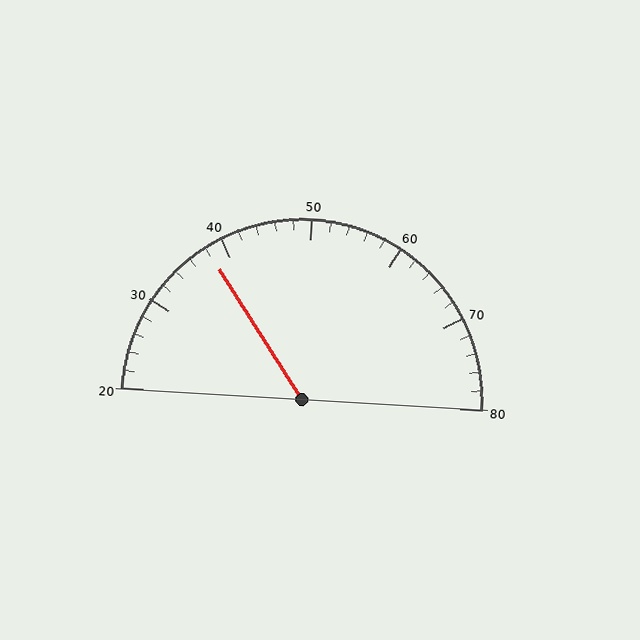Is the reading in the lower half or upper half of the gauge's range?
The reading is in the lower half of the range (20 to 80).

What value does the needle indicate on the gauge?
The needle indicates approximately 38.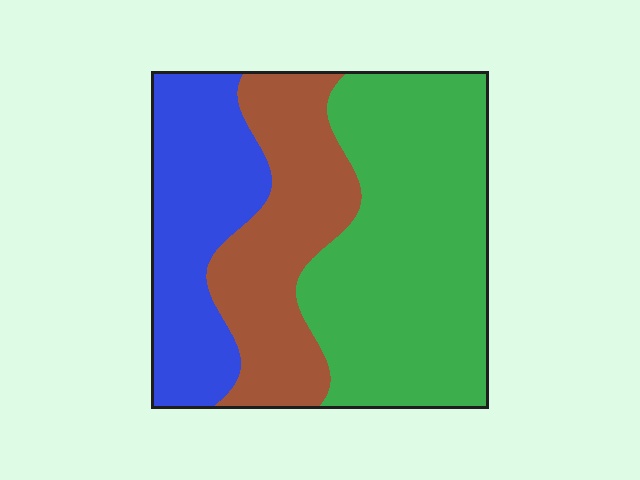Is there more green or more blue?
Green.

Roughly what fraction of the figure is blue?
Blue covers around 25% of the figure.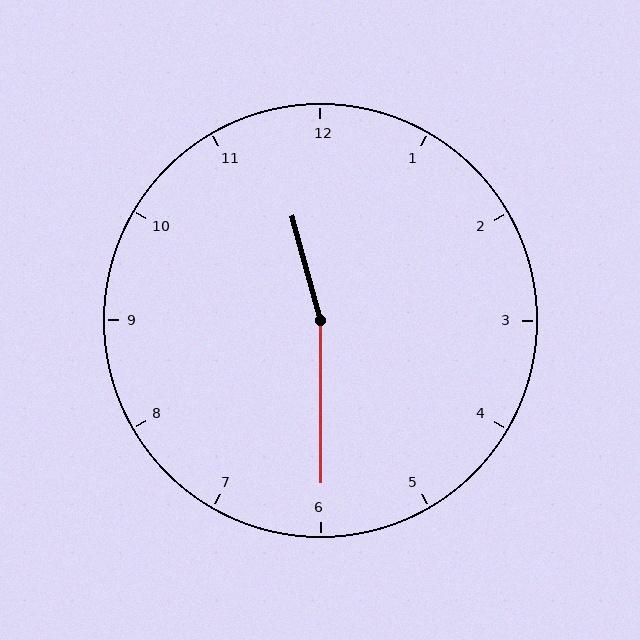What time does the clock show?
11:30.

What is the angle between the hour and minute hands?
Approximately 165 degrees.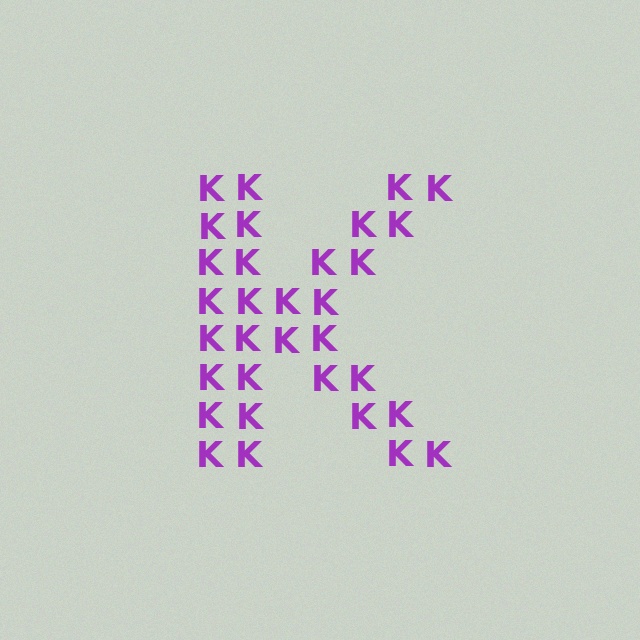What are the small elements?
The small elements are letter K's.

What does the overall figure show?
The overall figure shows the letter K.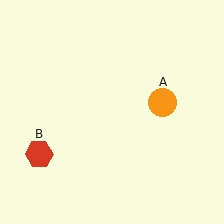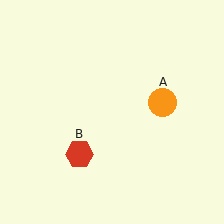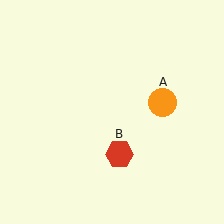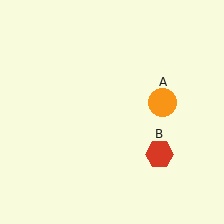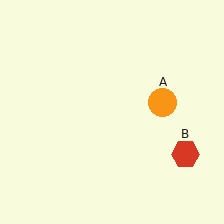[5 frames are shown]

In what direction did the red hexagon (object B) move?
The red hexagon (object B) moved right.